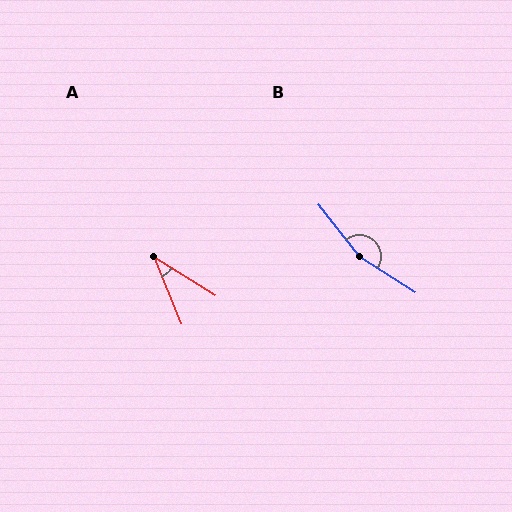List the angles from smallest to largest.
A (35°), B (161°).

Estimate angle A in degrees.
Approximately 35 degrees.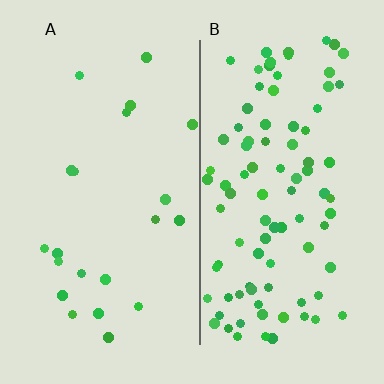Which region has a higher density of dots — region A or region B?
B (the right).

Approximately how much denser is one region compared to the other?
Approximately 4.3× — region B over region A.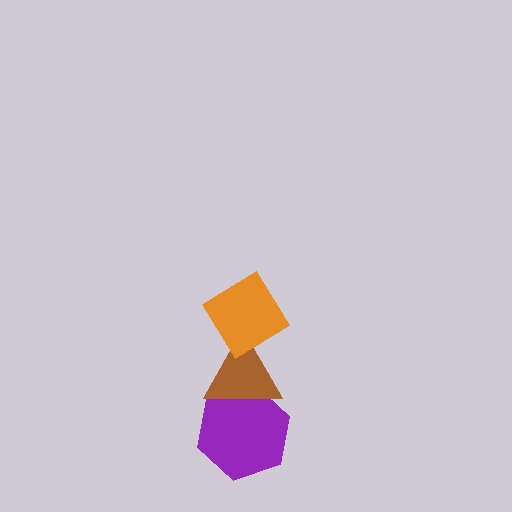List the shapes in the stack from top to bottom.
From top to bottom: the orange diamond, the brown triangle, the purple hexagon.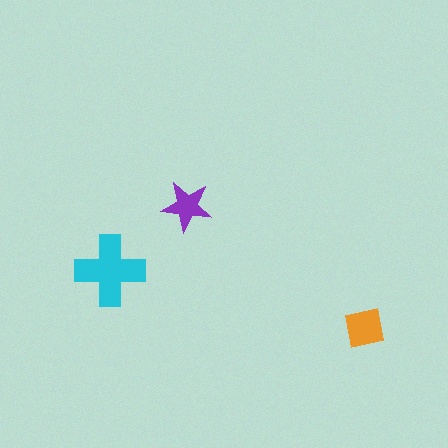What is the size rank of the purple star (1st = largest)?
3rd.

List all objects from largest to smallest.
The cyan cross, the orange square, the purple star.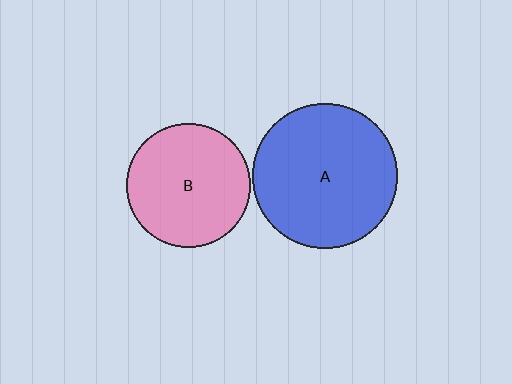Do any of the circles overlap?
No, none of the circles overlap.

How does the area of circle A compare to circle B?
Approximately 1.4 times.